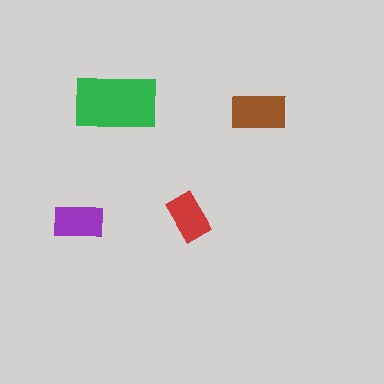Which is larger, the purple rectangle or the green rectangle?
The green one.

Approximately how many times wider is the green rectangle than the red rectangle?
About 1.5 times wider.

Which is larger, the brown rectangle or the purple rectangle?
The brown one.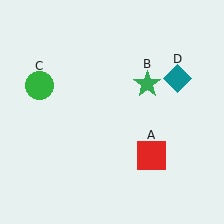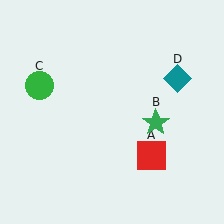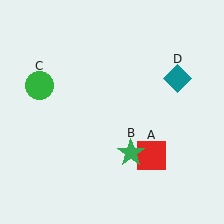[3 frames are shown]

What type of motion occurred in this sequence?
The green star (object B) rotated clockwise around the center of the scene.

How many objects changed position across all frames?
1 object changed position: green star (object B).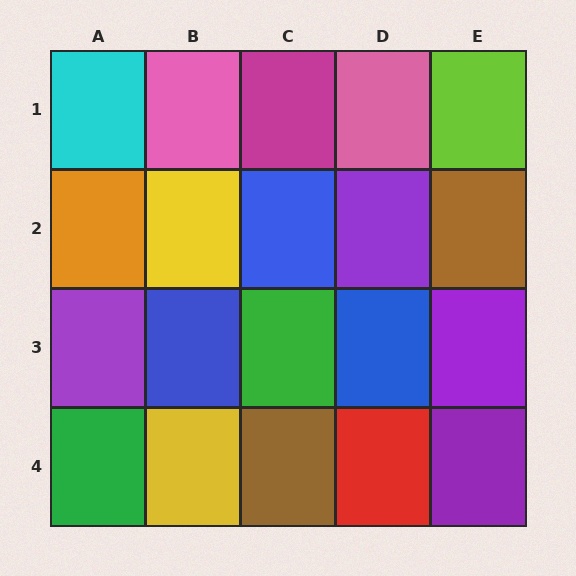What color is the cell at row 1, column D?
Pink.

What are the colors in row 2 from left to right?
Orange, yellow, blue, purple, brown.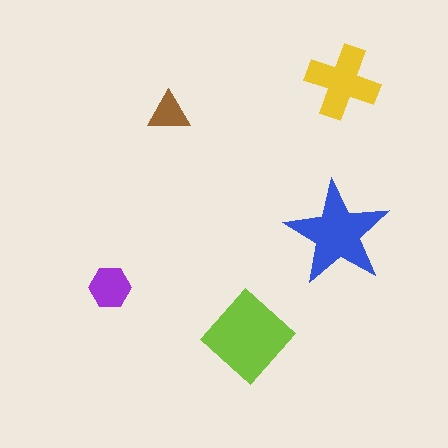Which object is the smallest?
The brown triangle.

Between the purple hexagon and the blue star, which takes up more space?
The blue star.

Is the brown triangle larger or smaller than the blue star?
Smaller.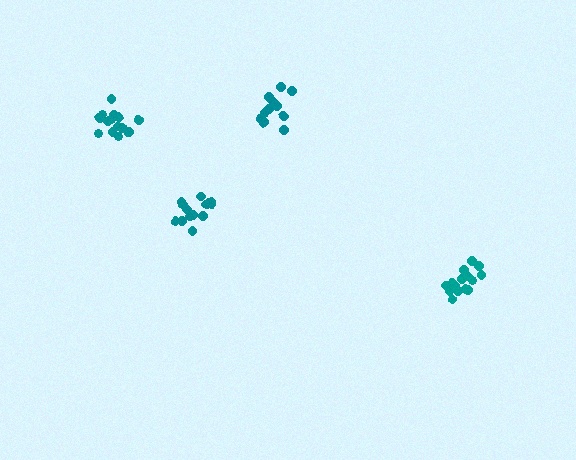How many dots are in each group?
Group 1: 13 dots, Group 2: 15 dots, Group 3: 14 dots, Group 4: 14 dots (56 total).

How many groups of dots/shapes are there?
There are 4 groups.